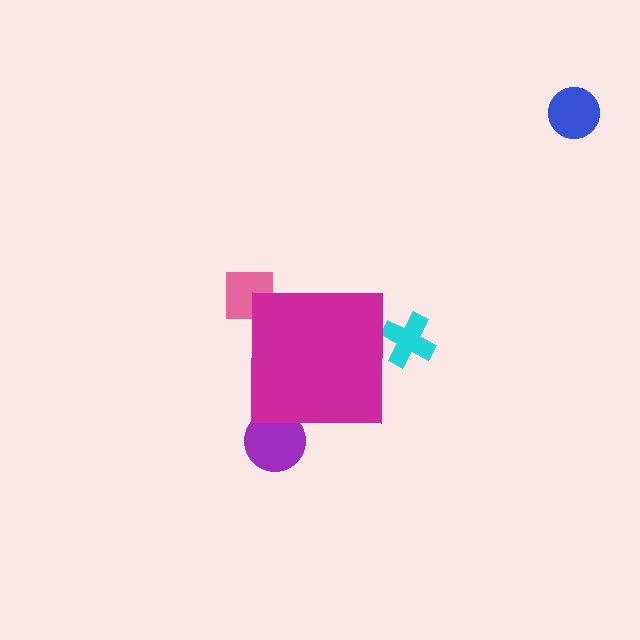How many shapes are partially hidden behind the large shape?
3 shapes are partially hidden.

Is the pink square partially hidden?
Yes, the pink square is partially hidden behind the magenta square.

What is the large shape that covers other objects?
A magenta square.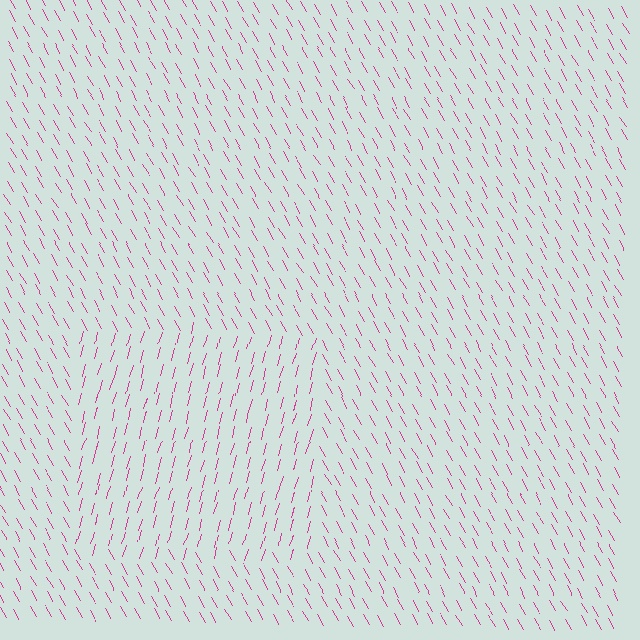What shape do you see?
I see a rectangle.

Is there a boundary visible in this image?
Yes, there is a texture boundary formed by a change in line orientation.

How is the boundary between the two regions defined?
The boundary is defined purely by a change in line orientation (approximately 45 degrees difference). All lines are the same color and thickness.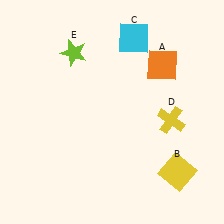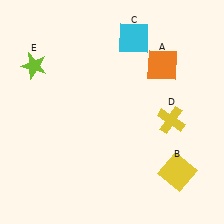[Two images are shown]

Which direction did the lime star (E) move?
The lime star (E) moved left.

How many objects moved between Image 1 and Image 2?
1 object moved between the two images.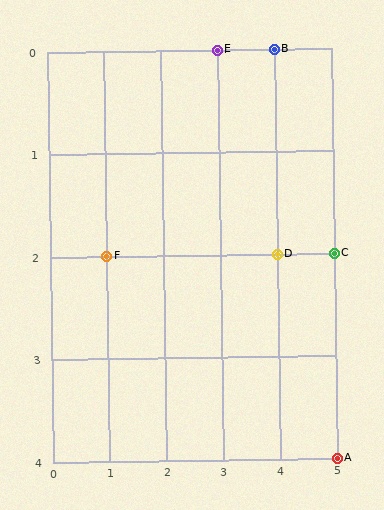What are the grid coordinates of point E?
Point E is at grid coordinates (3, 0).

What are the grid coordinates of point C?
Point C is at grid coordinates (5, 2).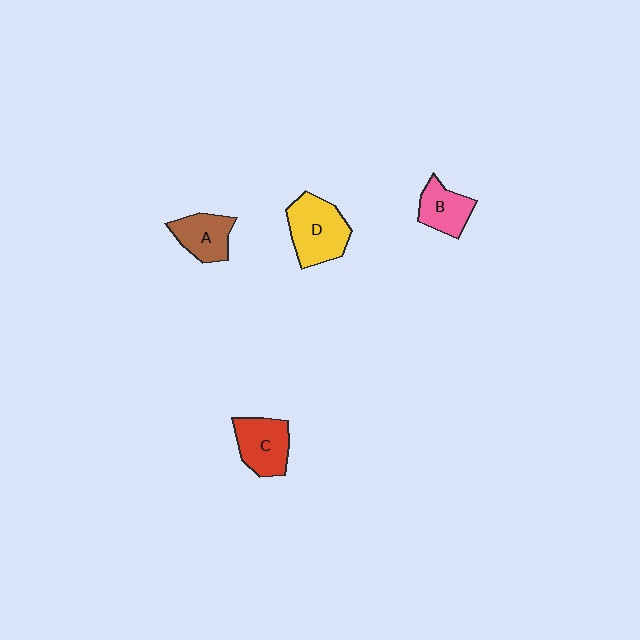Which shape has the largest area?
Shape D (yellow).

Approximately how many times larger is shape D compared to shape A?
Approximately 1.5 times.